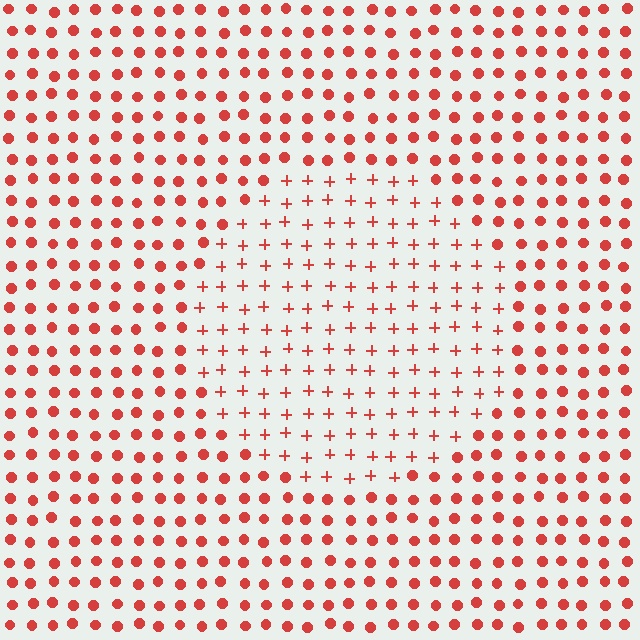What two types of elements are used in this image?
The image uses plus signs inside the circle region and circles outside it.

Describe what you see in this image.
The image is filled with small red elements arranged in a uniform grid. A circle-shaped region contains plus signs, while the surrounding area contains circles. The boundary is defined purely by the change in element shape.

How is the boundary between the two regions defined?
The boundary is defined by a change in element shape: plus signs inside vs. circles outside. All elements share the same color and spacing.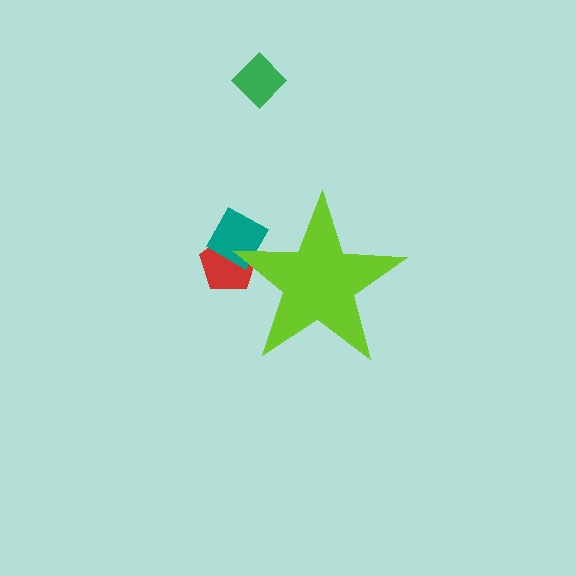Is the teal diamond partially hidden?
Yes, the teal diamond is partially hidden behind the lime star.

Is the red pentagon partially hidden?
Yes, the red pentagon is partially hidden behind the lime star.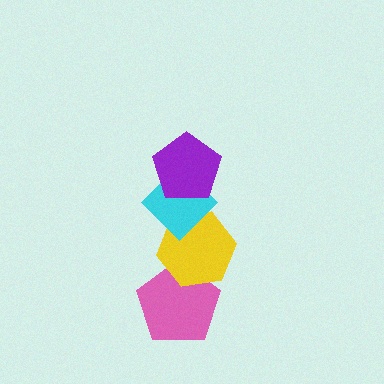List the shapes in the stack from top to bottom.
From top to bottom: the purple pentagon, the cyan diamond, the yellow hexagon, the pink pentagon.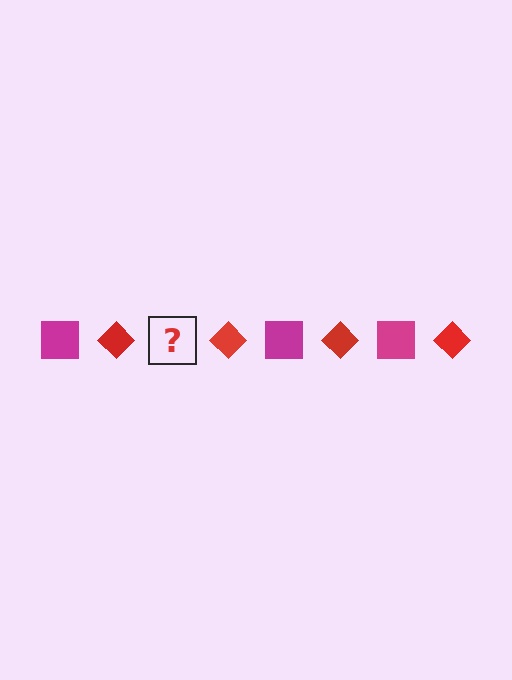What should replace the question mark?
The question mark should be replaced with a magenta square.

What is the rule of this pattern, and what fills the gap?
The rule is that the pattern alternates between magenta square and red diamond. The gap should be filled with a magenta square.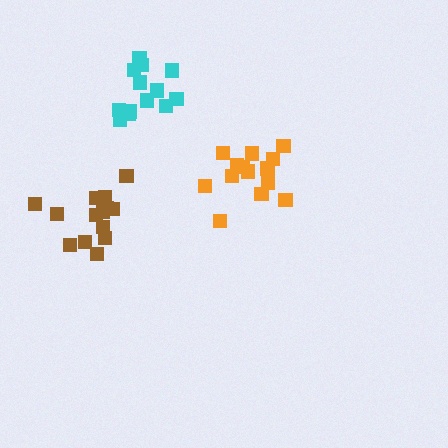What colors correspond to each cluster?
The clusters are colored: orange, brown, cyan.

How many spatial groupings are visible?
There are 3 spatial groupings.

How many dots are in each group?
Group 1: 14 dots, Group 2: 14 dots, Group 3: 13 dots (41 total).